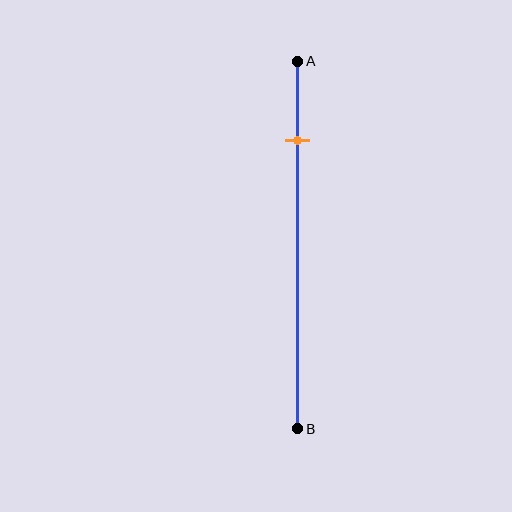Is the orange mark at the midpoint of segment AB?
No, the mark is at about 20% from A, not at the 50% midpoint.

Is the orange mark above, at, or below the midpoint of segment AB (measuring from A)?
The orange mark is above the midpoint of segment AB.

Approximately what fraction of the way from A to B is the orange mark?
The orange mark is approximately 20% of the way from A to B.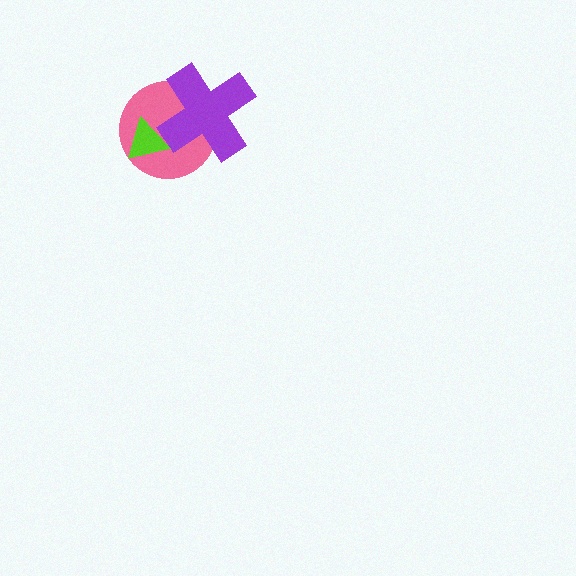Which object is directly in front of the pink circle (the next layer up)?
The purple cross is directly in front of the pink circle.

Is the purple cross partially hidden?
Yes, it is partially covered by another shape.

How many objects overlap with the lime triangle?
2 objects overlap with the lime triangle.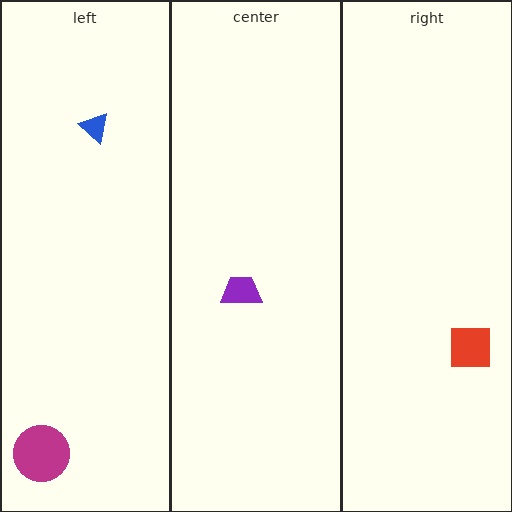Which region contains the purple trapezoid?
The center region.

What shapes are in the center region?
The purple trapezoid.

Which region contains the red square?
The right region.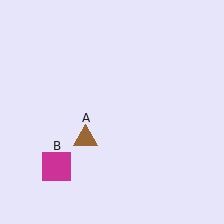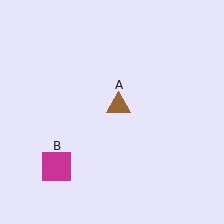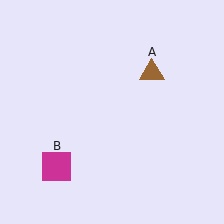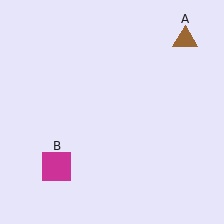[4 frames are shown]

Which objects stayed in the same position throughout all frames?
Magenta square (object B) remained stationary.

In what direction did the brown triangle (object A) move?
The brown triangle (object A) moved up and to the right.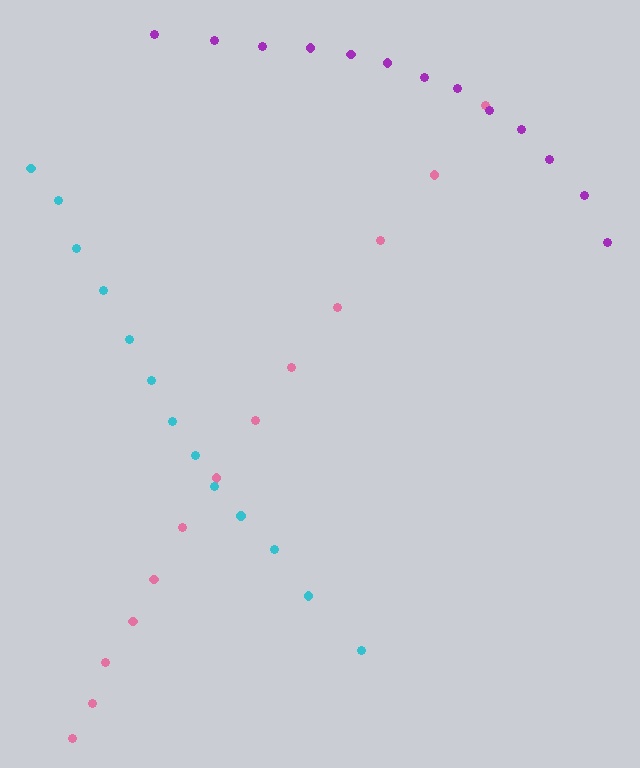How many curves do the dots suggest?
There are 3 distinct paths.